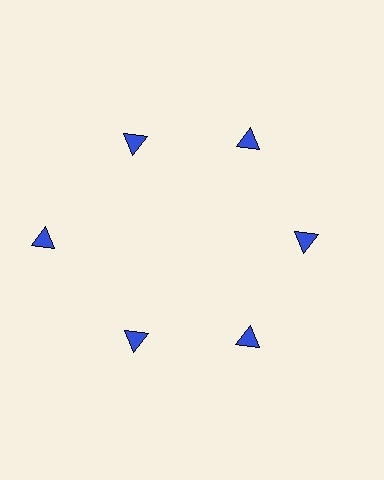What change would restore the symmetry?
The symmetry would be restored by moving it inward, back onto the ring so that all 6 triangles sit at equal angles and equal distance from the center.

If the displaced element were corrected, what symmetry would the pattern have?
It would have 6-fold rotational symmetry — the pattern would map onto itself every 60 degrees.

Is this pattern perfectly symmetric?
No. The 6 blue triangles are arranged in a ring, but one element near the 9 o'clock position is pushed outward from the center, breaking the 6-fold rotational symmetry.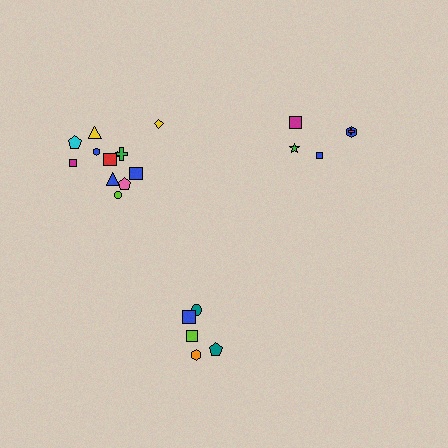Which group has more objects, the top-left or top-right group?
The top-left group.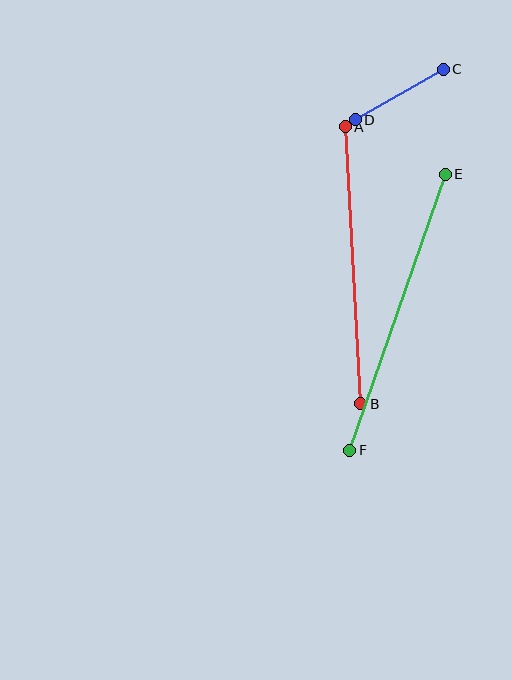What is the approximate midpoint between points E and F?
The midpoint is at approximately (398, 312) pixels.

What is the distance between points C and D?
The distance is approximately 101 pixels.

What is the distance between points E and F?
The distance is approximately 292 pixels.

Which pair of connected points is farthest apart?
Points E and F are farthest apart.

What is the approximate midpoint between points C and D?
The midpoint is at approximately (399, 95) pixels.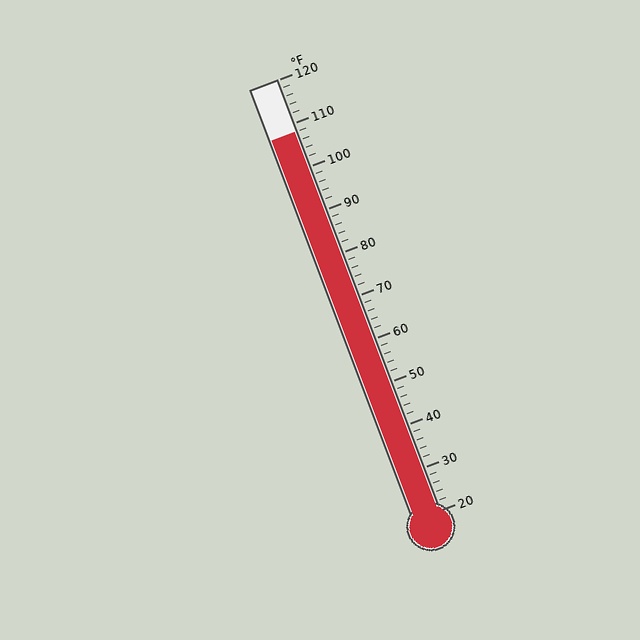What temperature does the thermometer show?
The thermometer shows approximately 108°F.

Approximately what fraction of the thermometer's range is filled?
The thermometer is filled to approximately 90% of its range.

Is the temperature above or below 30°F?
The temperature is above 30°F.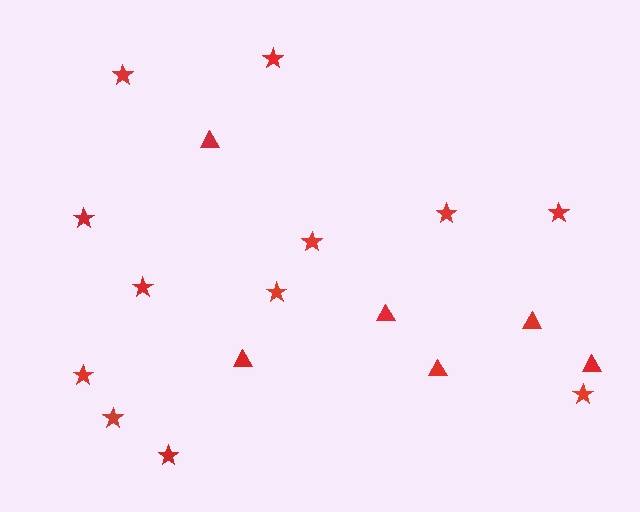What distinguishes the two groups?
There are 2 groups: one group of stars (12) and one group of triangles (6).